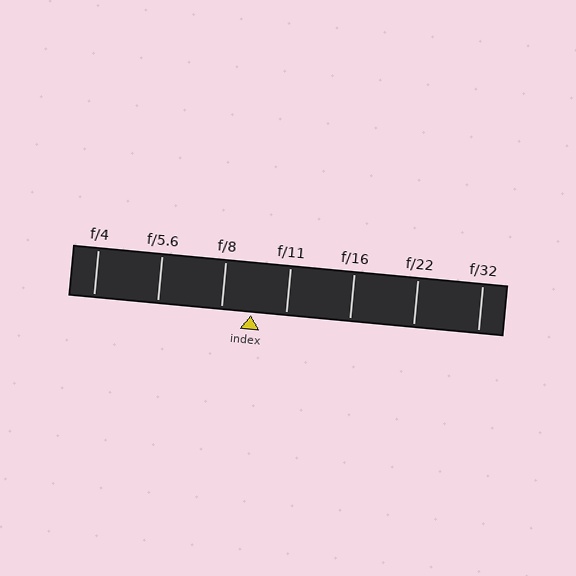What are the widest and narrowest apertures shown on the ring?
The widest aperture shown is f/4 and the narrowest is f/32.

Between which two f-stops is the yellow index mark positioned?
The index mark is between f/8 and f/11.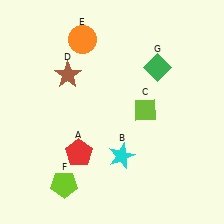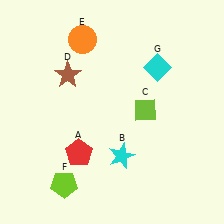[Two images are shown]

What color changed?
The diamond (G) changed from green in Image 1 to cyan in Image 2.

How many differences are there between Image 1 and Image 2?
There is 1 difference between the two images.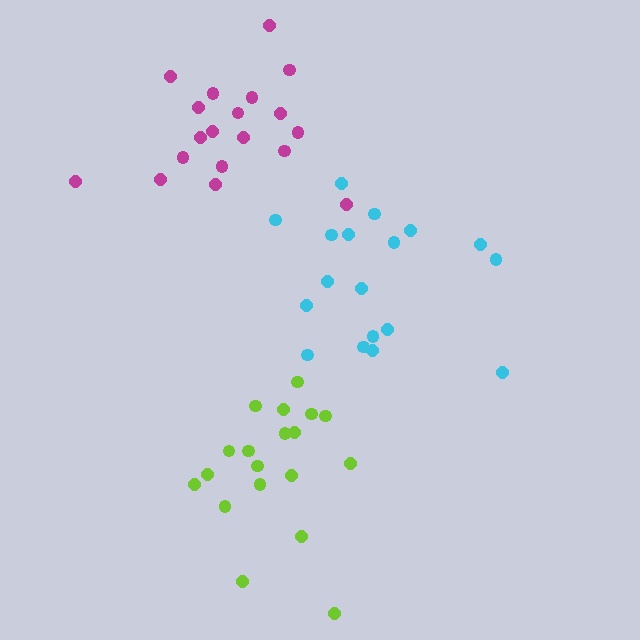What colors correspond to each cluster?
The clusters are colored: magenta, lime, cyan.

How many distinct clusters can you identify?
There are 3 distinct clusters.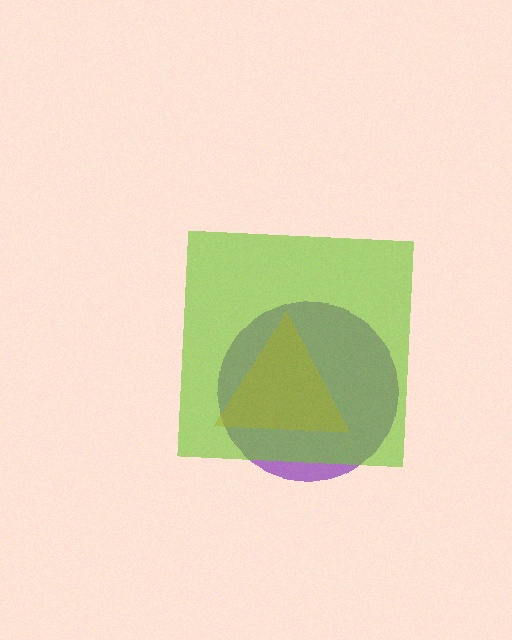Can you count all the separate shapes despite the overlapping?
Yes, there are 3 separate shapes.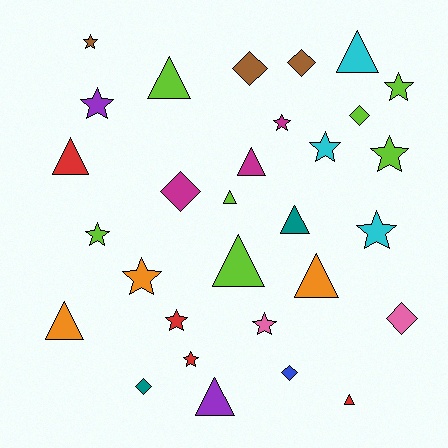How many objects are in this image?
There are 30 objects.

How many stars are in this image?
There are 12 stars.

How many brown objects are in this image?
There are 3 brown objects.